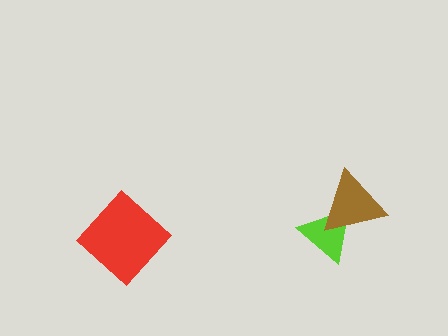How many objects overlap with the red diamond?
0 objects overlap with the red diamond.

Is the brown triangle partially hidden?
No, no other shape covers it.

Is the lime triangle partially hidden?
Yes, it is partially covered by another shape.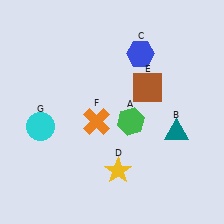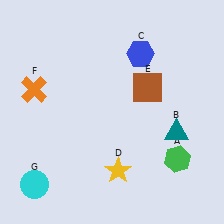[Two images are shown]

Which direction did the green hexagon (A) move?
The green hexagon (A) moved right.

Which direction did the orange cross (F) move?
The orange cross (F) moved left.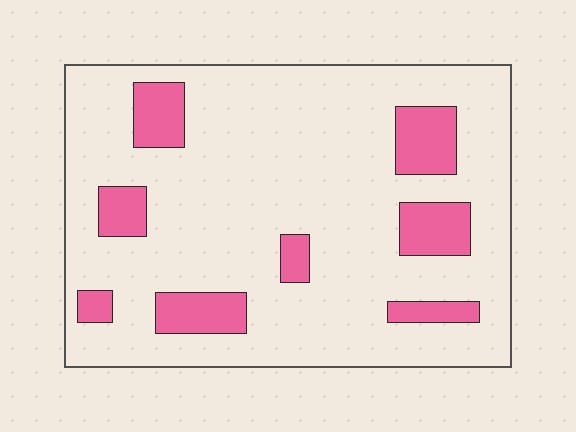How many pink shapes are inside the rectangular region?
8.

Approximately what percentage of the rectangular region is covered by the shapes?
Approximately 15%.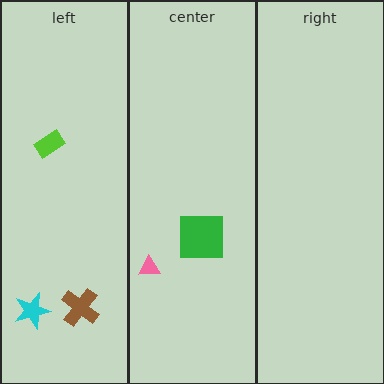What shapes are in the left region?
The lime rectangle, the brown cross, the cyan star.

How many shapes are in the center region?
2.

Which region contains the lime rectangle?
The left region.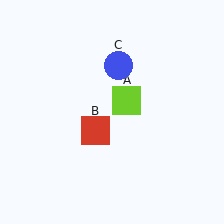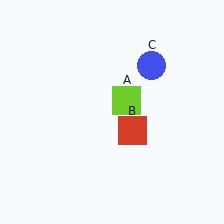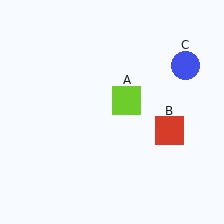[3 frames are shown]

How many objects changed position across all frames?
2 objects changed position: red square (object B), blue circle (object C).